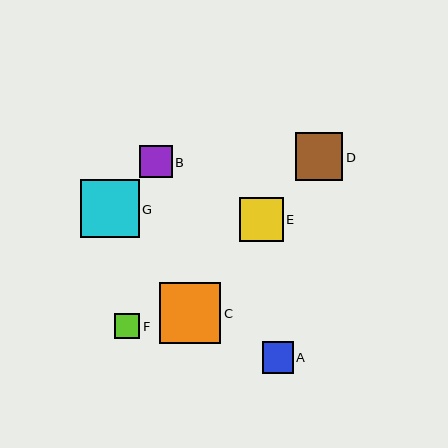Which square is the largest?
Square C is the largest with a size of approximately 61 pixels.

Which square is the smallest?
Square F is the smallest with a size of approximately 25 pixels.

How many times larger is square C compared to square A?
Square C is approximately 1.9 times the size of square A.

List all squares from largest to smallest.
From largest to smallest: C, G, D, E, B, A, F.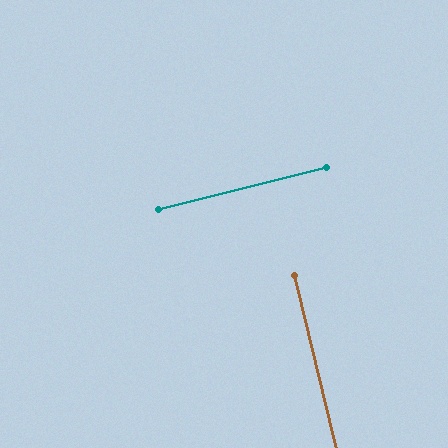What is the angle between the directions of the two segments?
Approximately 90 degrees.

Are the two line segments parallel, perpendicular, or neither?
Perpendicular — they meet at approximately 90°.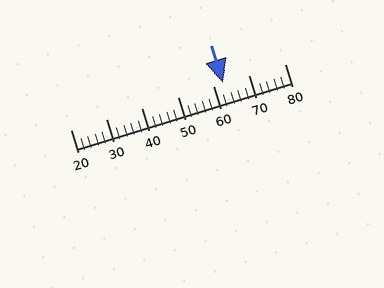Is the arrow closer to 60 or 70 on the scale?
The arrow is closer to 60.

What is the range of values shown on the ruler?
The ruler shows values from 20 to 80.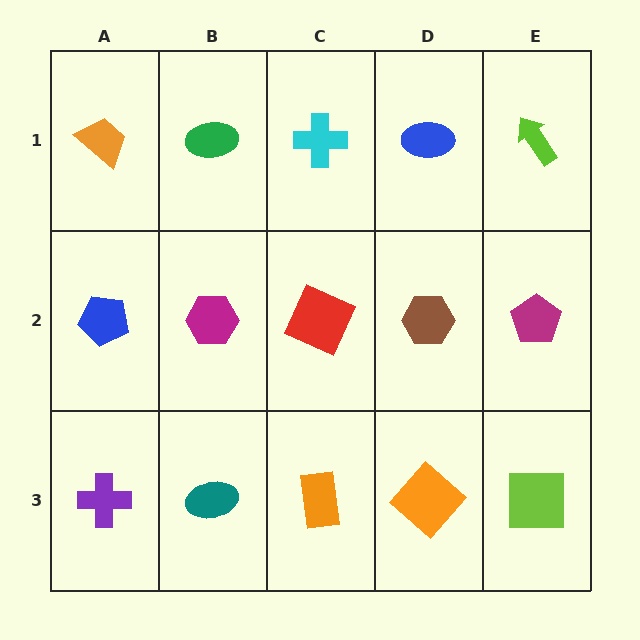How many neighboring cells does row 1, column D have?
3.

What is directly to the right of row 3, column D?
A lime square.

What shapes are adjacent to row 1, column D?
A brown hexagon (row 2, column D), a cyan cross (row 1, column C), a lime arrow (row 1, column E).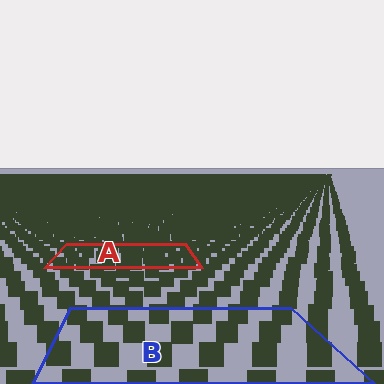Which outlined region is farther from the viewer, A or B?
Region A is farther from the viewer — the texture elements inside it appear smaller and more densely packed.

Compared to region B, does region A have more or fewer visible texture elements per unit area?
Region A has more texture elements per unit area — they are packed more densely because it is farther away.